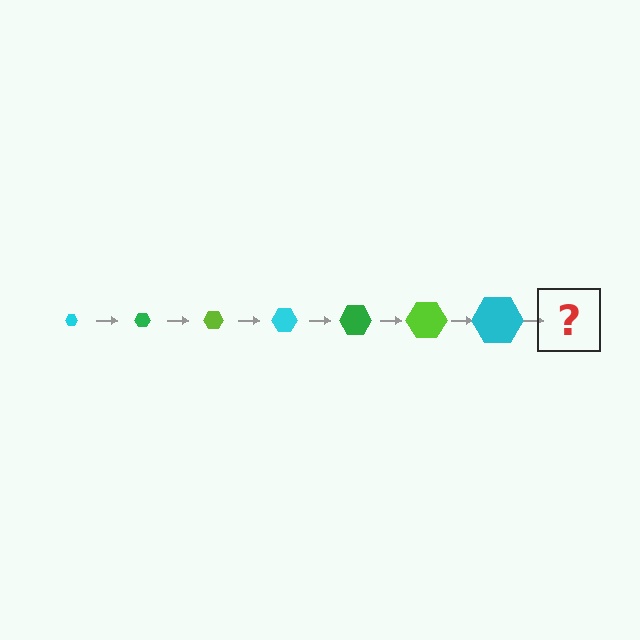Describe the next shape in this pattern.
It should be a green hexagon, larger than the previous one.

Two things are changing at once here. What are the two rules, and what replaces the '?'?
The two rules are that the hexagon grows larger each step and the color cycles through cyan, green, and lime. The '?' should be a green hexagon, larger than the previous one.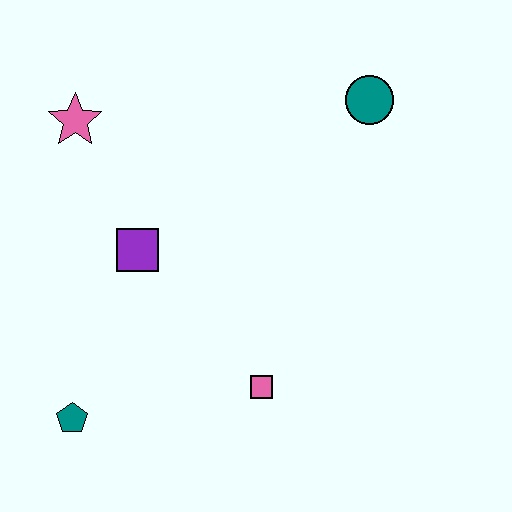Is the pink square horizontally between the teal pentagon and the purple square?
No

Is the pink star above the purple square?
Yes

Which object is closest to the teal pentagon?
The purple square is closest to the teal pentagon.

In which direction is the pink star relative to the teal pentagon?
The pink star is above the teal pentagon.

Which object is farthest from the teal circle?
The teal pentagon is farthest from the teal circle.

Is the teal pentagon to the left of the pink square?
Yes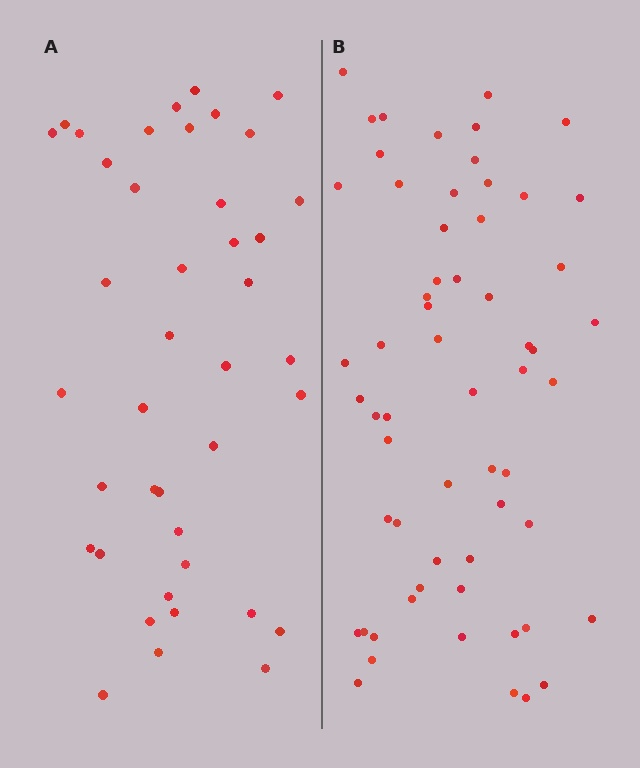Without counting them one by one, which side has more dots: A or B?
Region B (the right region) has more dots.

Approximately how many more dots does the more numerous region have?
Region B has approximately 20 more dots than region A.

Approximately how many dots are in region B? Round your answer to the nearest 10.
About 60 dots.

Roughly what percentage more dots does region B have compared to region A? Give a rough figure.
About 45% more.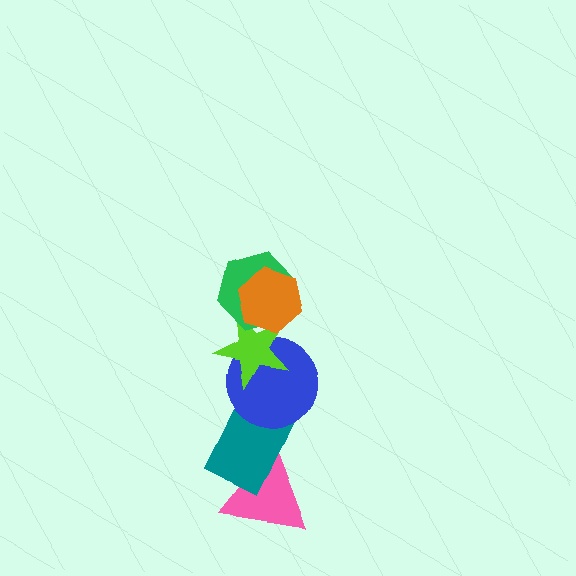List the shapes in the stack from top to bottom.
From top to bottom: the orange hexagon, the green hexagon, the lime star, the blue circle, the teal rectangle, the pink triangle.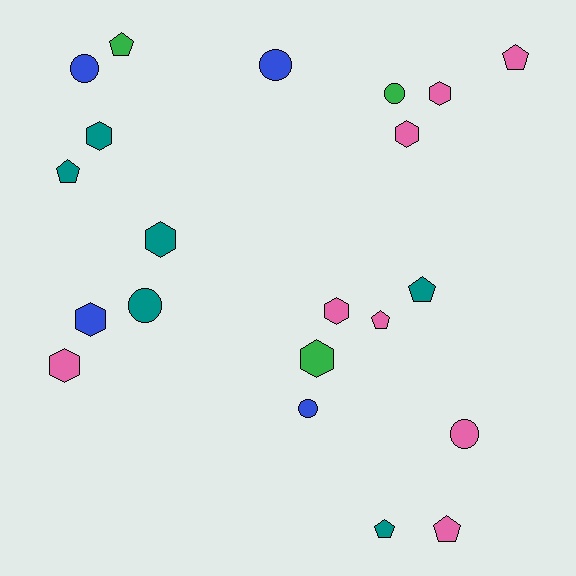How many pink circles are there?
There is 1 pink circle.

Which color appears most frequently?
Pink, with 8 objects.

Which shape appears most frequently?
Hexagon, with 8 objects.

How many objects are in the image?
There are 21 objects.